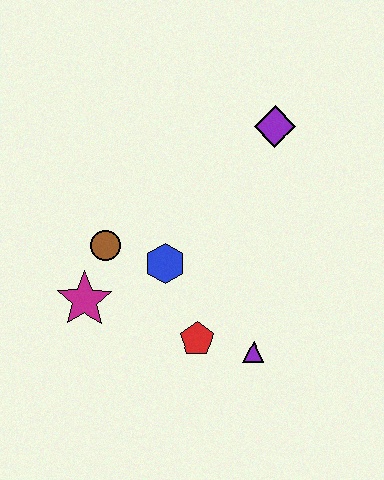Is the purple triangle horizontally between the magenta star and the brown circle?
No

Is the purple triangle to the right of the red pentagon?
Yes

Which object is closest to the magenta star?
The brown circle is closest to the magenta star.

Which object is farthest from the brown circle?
The purple diamond is farthest from the brown circle.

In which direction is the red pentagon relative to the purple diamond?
The red pentagon is below the purple diamond.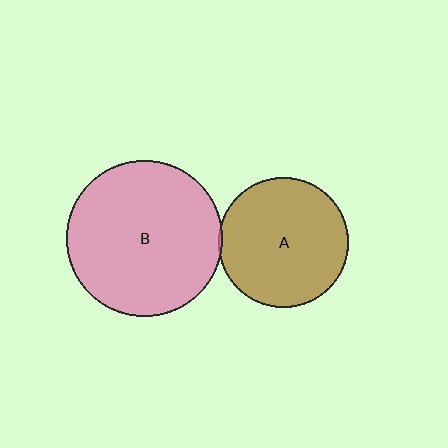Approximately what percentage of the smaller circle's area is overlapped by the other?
Approximately 5%.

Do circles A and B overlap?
Yes.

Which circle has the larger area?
Circle B (pink).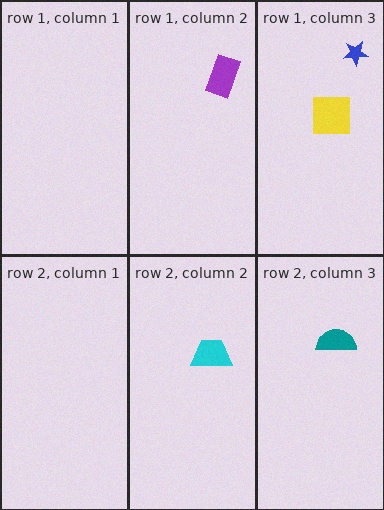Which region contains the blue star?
The row 1, column 3 region.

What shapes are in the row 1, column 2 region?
The purple rectangle.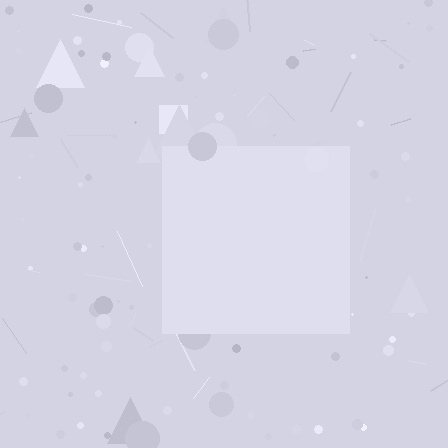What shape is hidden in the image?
A square is hidden in the image.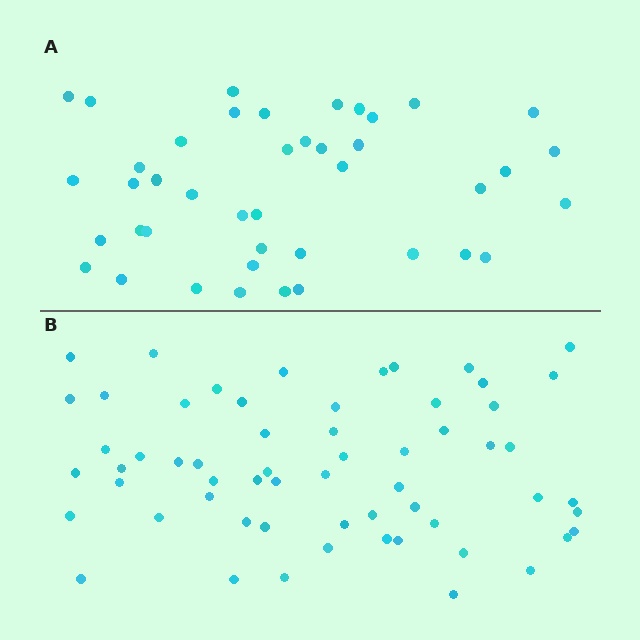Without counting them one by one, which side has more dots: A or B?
Region B (the bottom region) has more dots.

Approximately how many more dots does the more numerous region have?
Region B has approximately 20 more dots than region A.